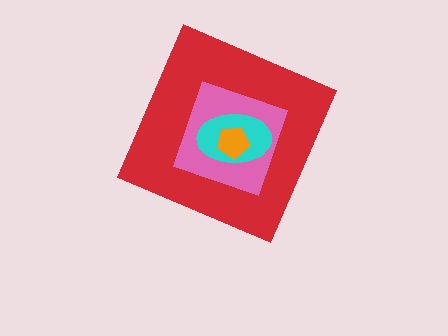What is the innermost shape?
The orange pentagon.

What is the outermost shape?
The red diamond.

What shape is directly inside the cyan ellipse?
The orange pentagon.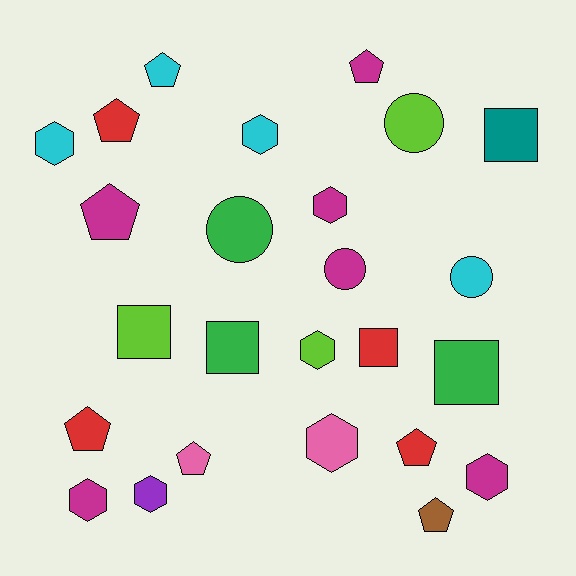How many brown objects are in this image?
There is 1 brown object.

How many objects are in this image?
There are 25 objects.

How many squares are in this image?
There are 5 squares.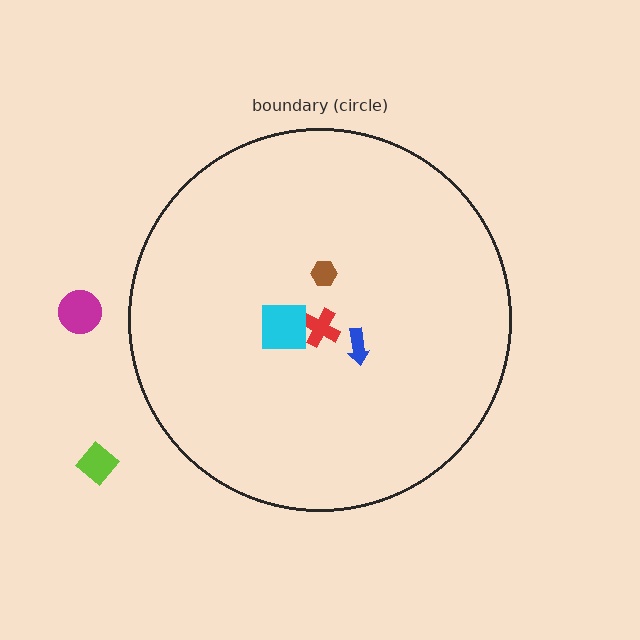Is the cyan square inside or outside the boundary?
Inside.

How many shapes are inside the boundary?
4 inside, 2 outside.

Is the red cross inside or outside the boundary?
Inside.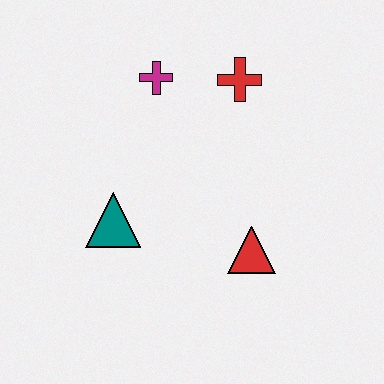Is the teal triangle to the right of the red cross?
No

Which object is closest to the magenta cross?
The red cross is closest to the magenta cross.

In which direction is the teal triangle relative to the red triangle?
The teal triangle is to the left of the red triangle.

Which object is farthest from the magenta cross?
The red triangle is farthest from the magenta cross.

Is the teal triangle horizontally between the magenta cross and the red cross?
No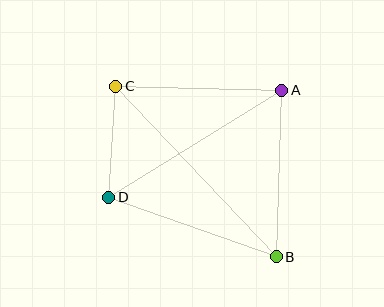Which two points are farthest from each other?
Points B and C are farthest from each other.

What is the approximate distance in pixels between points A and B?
The distance between A and B is approximately 166 pixels.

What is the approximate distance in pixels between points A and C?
The distance between A and C is approximately 166 pixels.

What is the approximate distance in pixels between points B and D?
The distance between B and D is approximately 178 pixels.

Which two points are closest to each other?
Points C and D are closest to each other.